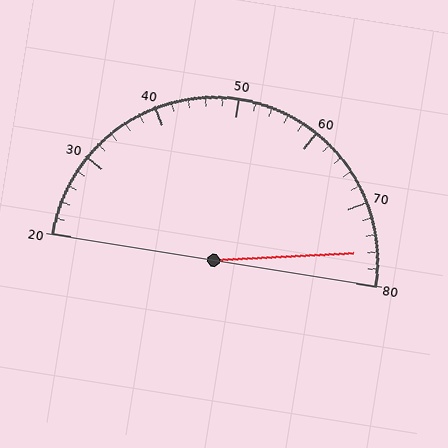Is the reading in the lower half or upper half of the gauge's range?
The reading is in the upper half of the range (20 to 80).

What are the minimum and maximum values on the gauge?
The gauge ranges from 20 to 80.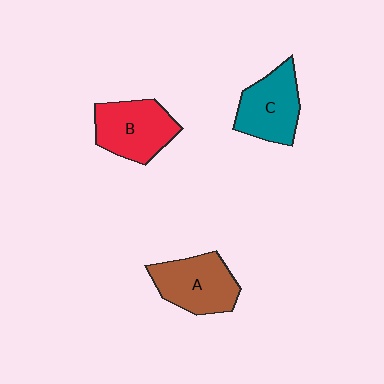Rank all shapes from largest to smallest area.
From largest to smallest: B (red), A (brown), C (teal).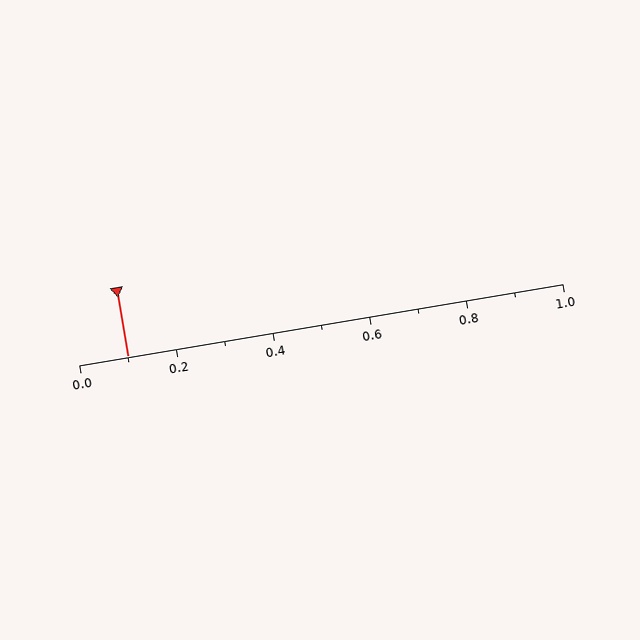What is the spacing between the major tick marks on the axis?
The major ticks are spaced 0.2 apart.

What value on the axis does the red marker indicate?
The marker indicates approximately 0.1.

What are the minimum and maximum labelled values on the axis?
The axis runs from 0.0 to 1.0.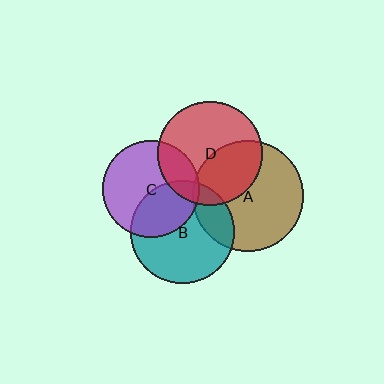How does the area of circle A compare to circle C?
Approximately 1.3 times.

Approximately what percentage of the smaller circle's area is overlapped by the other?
Approximately 40%.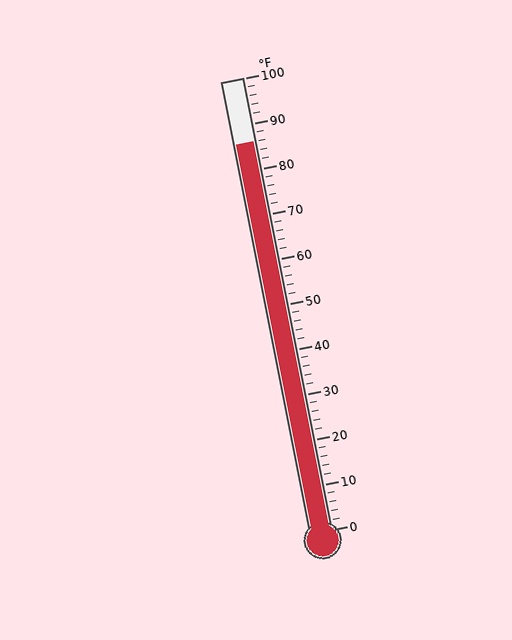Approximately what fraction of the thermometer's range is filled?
The thermometer is filled to approximately 85% of its range.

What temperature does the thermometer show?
The thermometer shows approximately 86°F.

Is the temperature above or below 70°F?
The temperature is above 70°F.